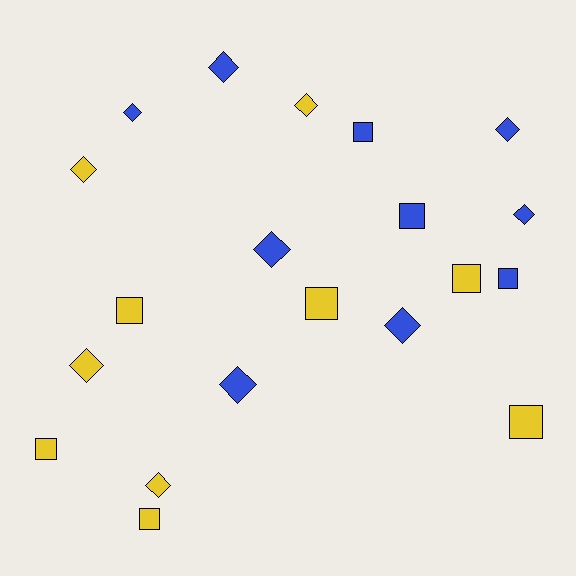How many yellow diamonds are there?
There are 4 yellow diamonds.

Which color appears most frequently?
Blue, with 10 objects.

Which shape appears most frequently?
Diamond, with 11 objects.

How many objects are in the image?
There are 20 objects.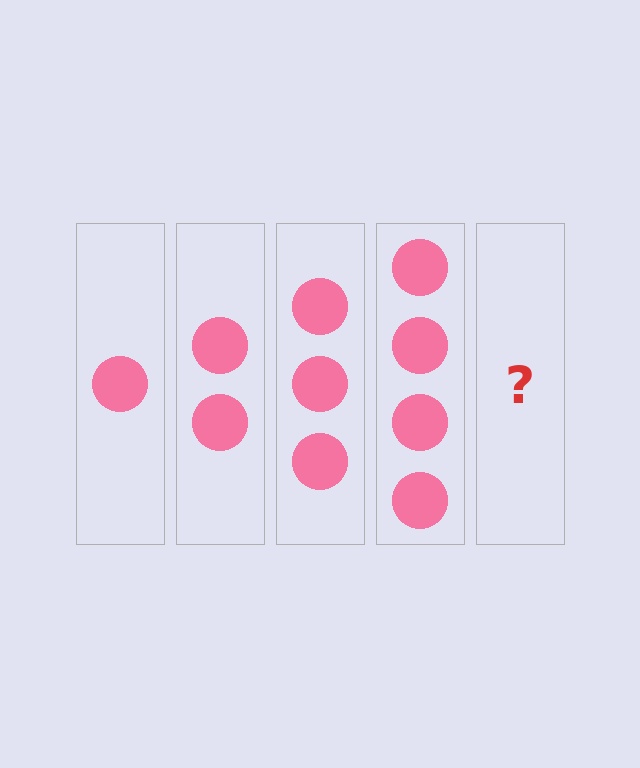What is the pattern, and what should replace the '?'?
The pattern is that each step adds one more circle. The '?' should be 5 circles.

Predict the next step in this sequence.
The next step is 5 circles.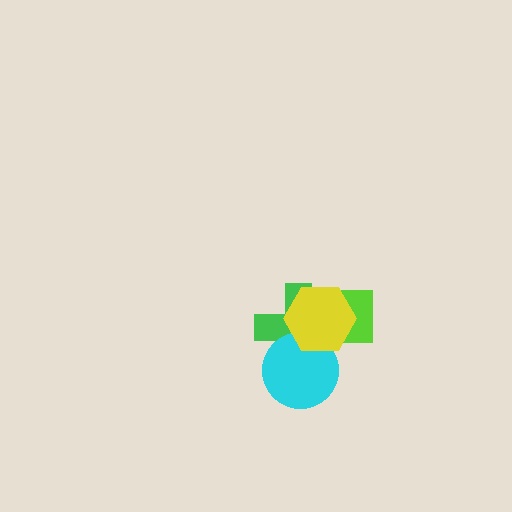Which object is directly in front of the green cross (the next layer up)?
The cyan circle is directly in front of the green cross.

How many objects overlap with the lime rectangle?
3 objects overlap with the lime rectangle.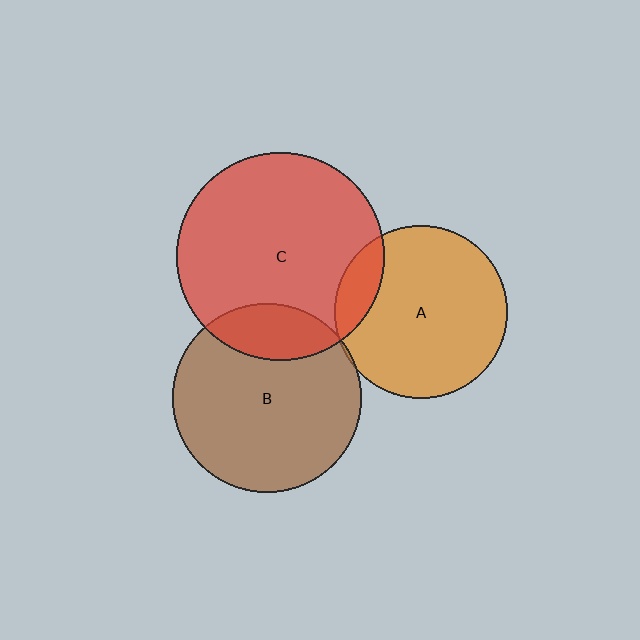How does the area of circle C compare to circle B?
Approximately 1.2 times.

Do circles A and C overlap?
Yes.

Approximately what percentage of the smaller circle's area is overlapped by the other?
Approximately 15%.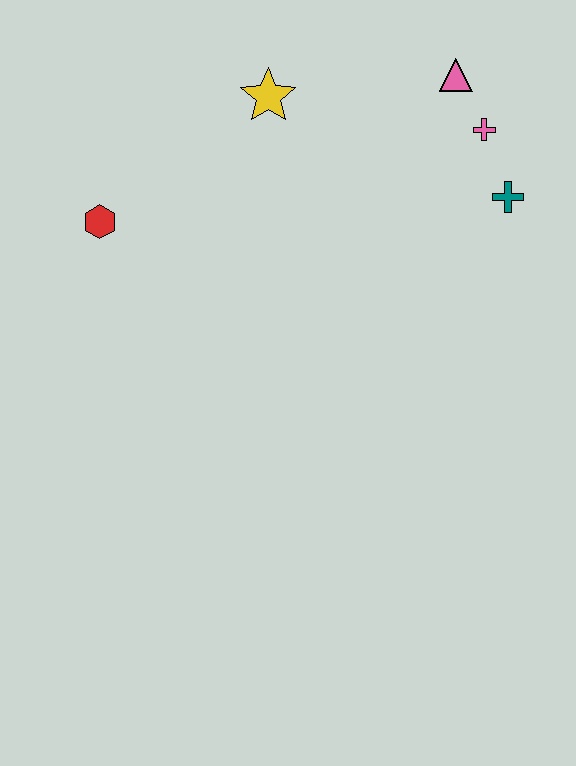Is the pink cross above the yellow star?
No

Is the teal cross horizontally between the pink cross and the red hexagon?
No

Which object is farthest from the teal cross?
The red hexagon is farthest from the teal cross.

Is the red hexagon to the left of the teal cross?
Yes